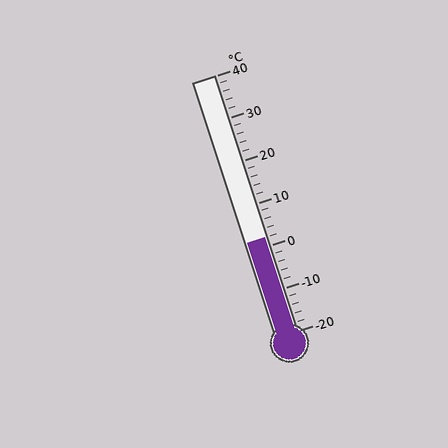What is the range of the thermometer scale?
The thermometer scale ranges from -20°C to 40°C.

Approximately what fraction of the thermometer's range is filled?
The thermometer is filled to approximately 35% of its range.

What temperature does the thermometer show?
The thermometer shows approximately 2°C.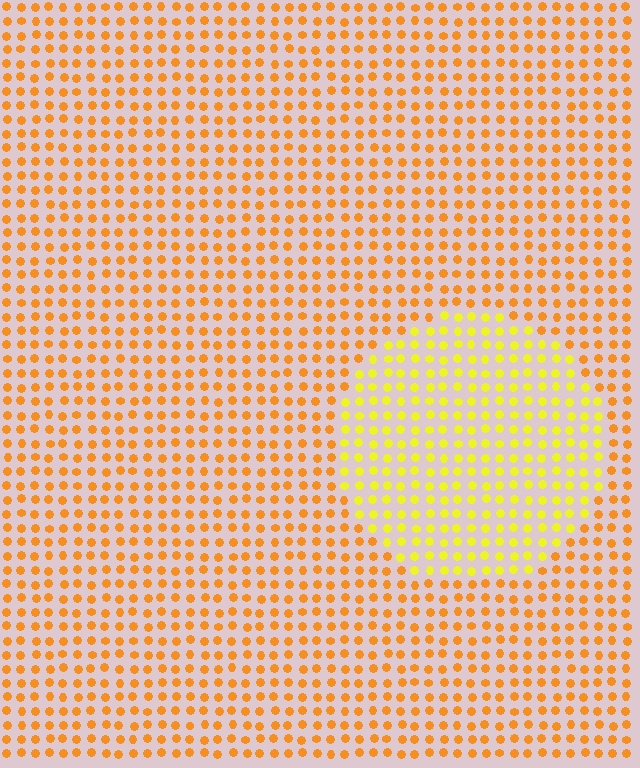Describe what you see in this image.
The image is filled with small orange elements in a uniform arrangement. A circle-shaped region is visible where the elements are tinted to a slightly different hue, forming a subtle color boundary.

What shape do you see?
I see a circle.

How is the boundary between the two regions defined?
The boundary is defined purely by a slight shift in hue (about 32 degrees). Spacing, size, and orientation are identical on both sides.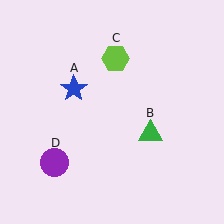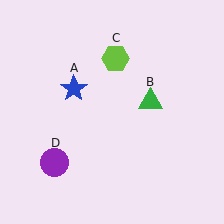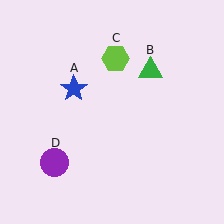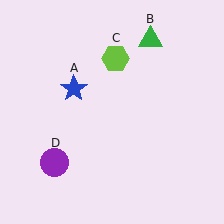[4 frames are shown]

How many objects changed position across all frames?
1 object changed position: green triangle (object B).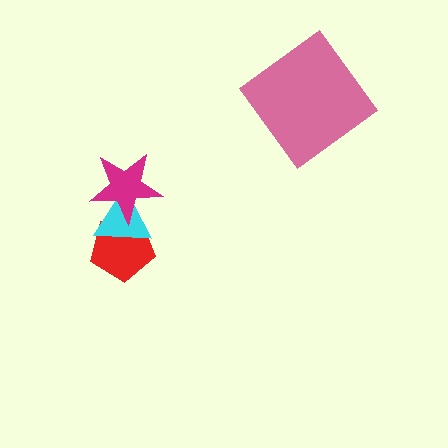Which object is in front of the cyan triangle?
The magenta star is in front of the cyan triangle.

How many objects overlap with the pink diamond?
0 objects overlap with the pink diamond.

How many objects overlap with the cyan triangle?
2 objects overlap with the cyan triangle.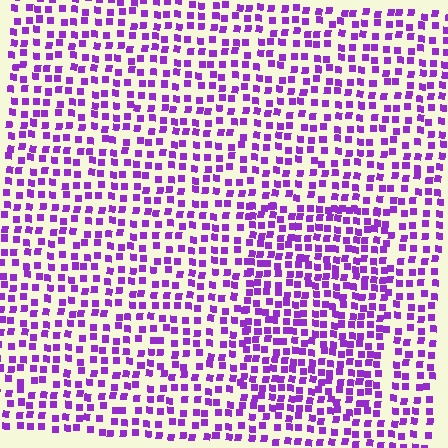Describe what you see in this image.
The image contains small purple elements arranged at two different densities. A rectangle-shaped region is visible where the elements are more densely packed than the surrounding area.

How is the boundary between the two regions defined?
The boundary is defined by a change in element density (approximately 1.5x ratio). All elements are the same color, size, and shape.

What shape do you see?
I see a rectangle.